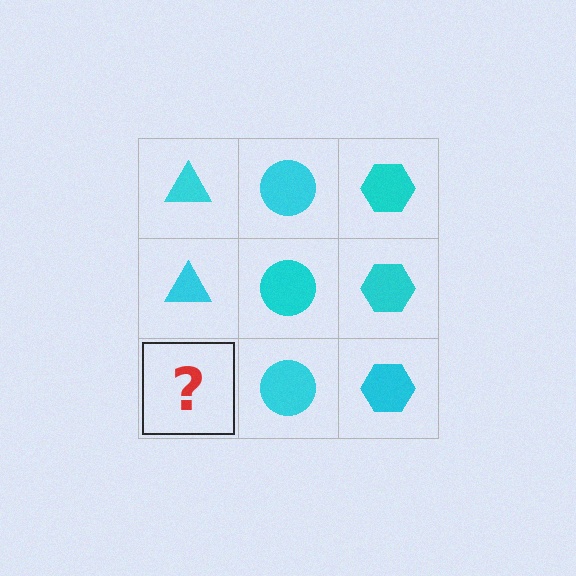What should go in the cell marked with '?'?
The missing cell should contain a cyan triangle.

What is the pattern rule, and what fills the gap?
The rule is that each column has a consistent shape. The gap should be filled with a cyan triangle.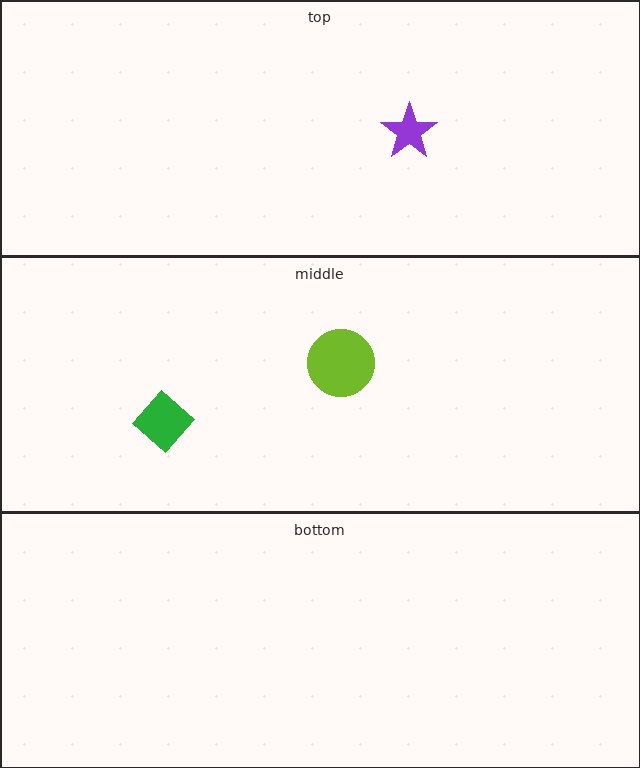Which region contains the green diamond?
The middle region.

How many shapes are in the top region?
1.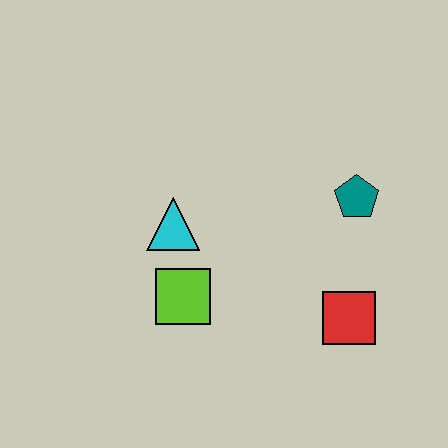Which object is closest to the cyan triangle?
The lime square is closest to the cyan triangle.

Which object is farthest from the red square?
The cyan triangle is farthest from the red square.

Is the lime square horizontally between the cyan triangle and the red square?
Yes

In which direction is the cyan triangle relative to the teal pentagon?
The cyan triangle is to the left of the teal pentagon.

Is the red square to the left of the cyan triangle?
No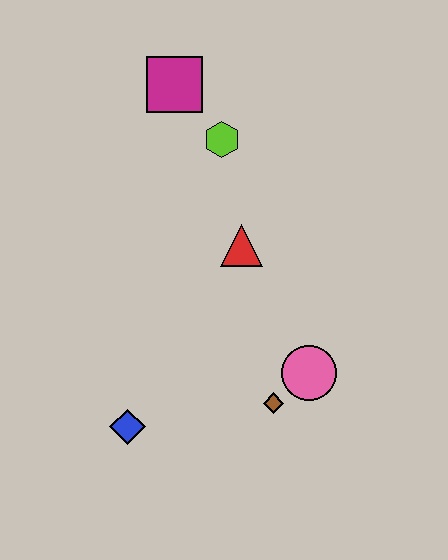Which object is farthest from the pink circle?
The magenta square is farthest from the pink circle.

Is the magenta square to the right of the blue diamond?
Yes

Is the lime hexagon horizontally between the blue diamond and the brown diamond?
Yes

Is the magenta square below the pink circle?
No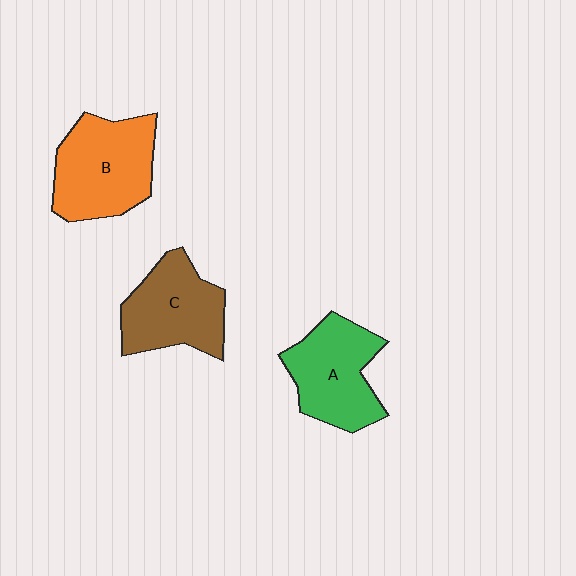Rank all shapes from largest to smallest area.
From largest to smallest: B (orange), A (green), C (brown).